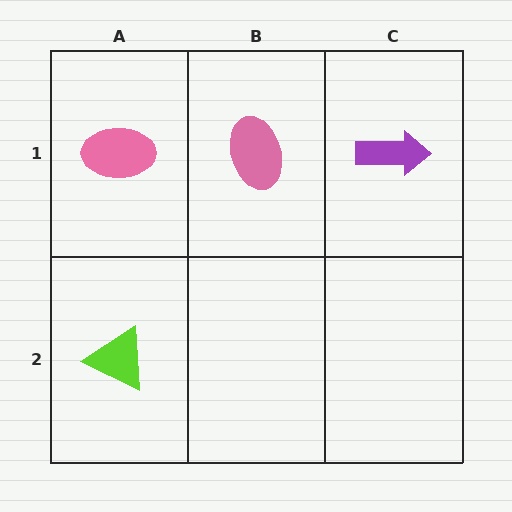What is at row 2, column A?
A lime triangle.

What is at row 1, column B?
A pink ellipse.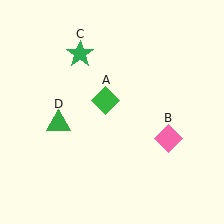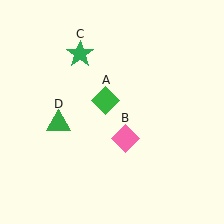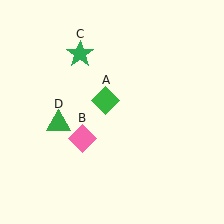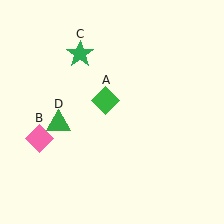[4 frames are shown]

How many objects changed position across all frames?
1 object changed position: pink diamond (object B).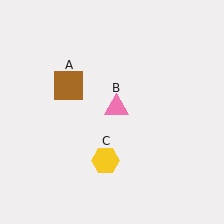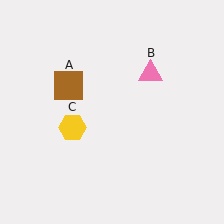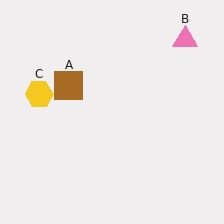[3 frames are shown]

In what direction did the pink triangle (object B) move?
The pink triangle (object B) moved up and to the right.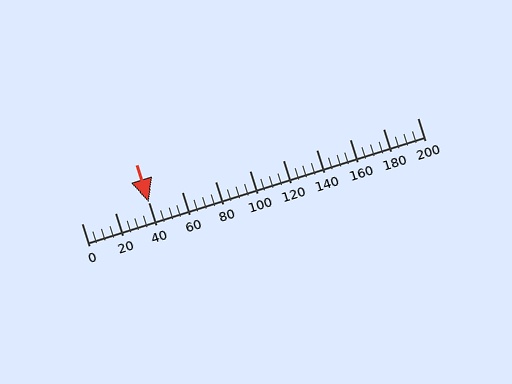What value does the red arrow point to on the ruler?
The red arrow points to approximately 40.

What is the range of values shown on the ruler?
The ruler shows values from 0 to 200.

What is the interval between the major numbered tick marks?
The major tick marks are spaced 20 units apart.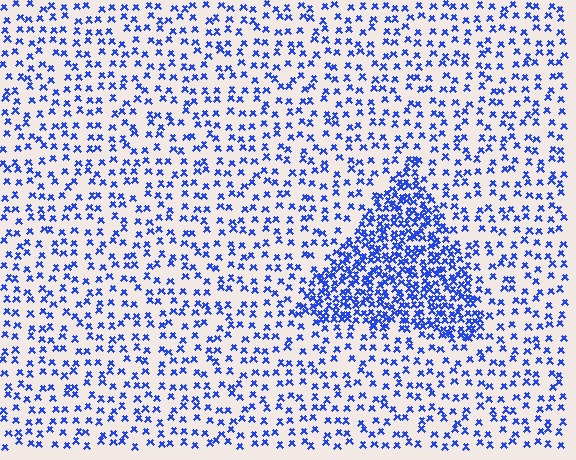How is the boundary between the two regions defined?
The boundary is defined by a change in element density (approximately 2.6x ratio). All elements are the same color, size, and shape.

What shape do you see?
I see a triangle.